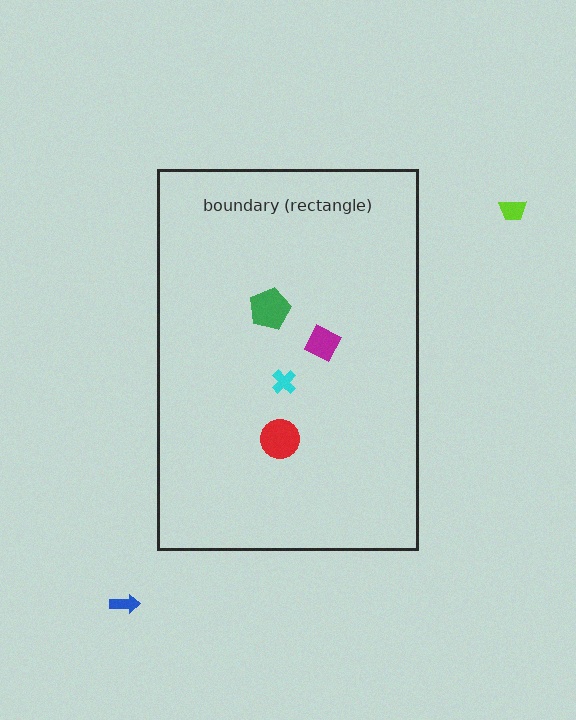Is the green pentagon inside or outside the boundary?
Inside.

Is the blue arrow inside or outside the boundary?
Outside.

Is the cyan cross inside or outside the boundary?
Inside.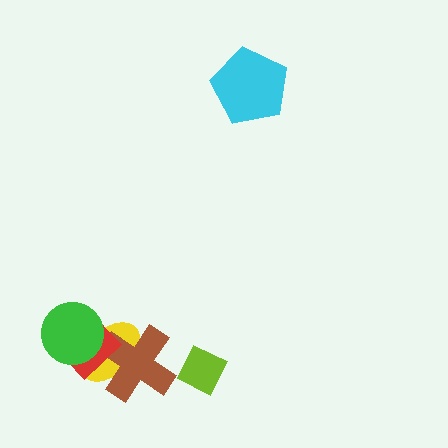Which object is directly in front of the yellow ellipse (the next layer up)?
The brown cross is directly in front of the yellow ellipse.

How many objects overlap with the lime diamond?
0 objects overlap with the lime diamond.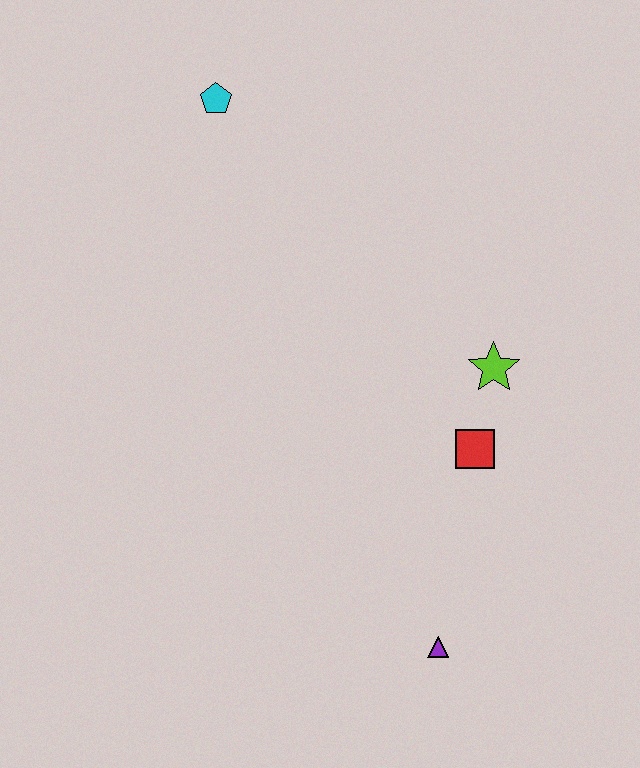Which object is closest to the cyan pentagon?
The lime star is closest to the cyan pentagon.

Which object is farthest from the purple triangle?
The cyan pentagon is farthest from the purple triangle.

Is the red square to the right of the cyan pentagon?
Yes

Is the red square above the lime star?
No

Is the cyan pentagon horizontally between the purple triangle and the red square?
No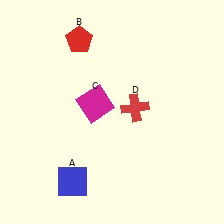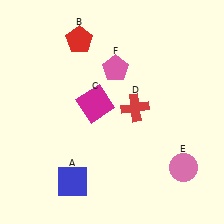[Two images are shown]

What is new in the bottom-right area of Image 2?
A pink circle (E) was added in the bottom-right area of Image 2.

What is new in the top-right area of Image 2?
A pink pentagon (F) was added in the top-right area of Image 2.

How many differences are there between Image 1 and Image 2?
There are 2 differences between the two images.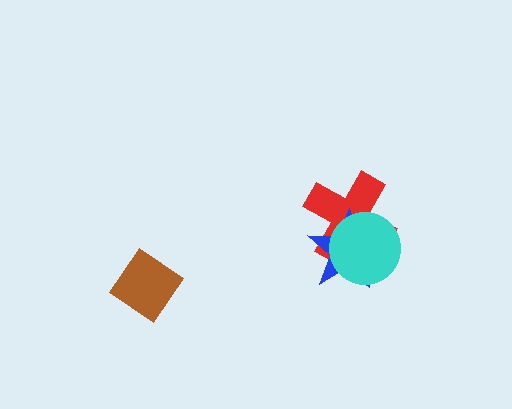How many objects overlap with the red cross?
2 objects overlap with the red cross.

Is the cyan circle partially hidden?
No, no other shape covers it.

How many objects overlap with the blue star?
2 objects overlap with the blue star.